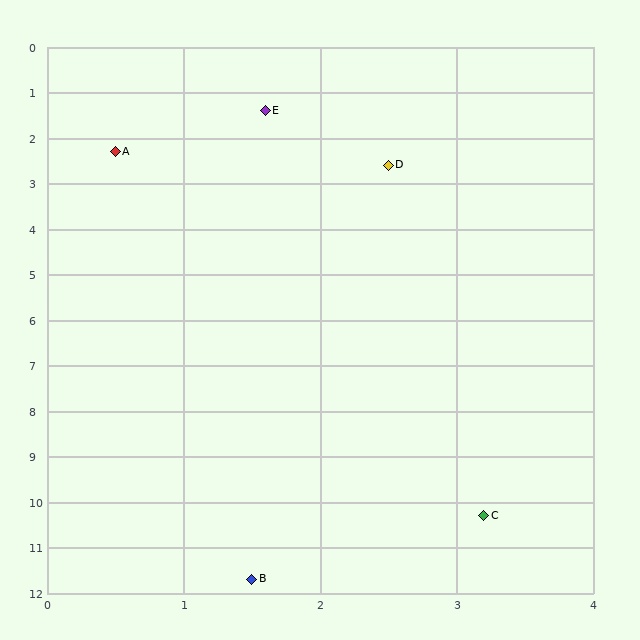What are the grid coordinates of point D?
Point D is at approximately (2.5, 2.6).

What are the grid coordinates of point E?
Point E is at approximately (1.6, 1.4).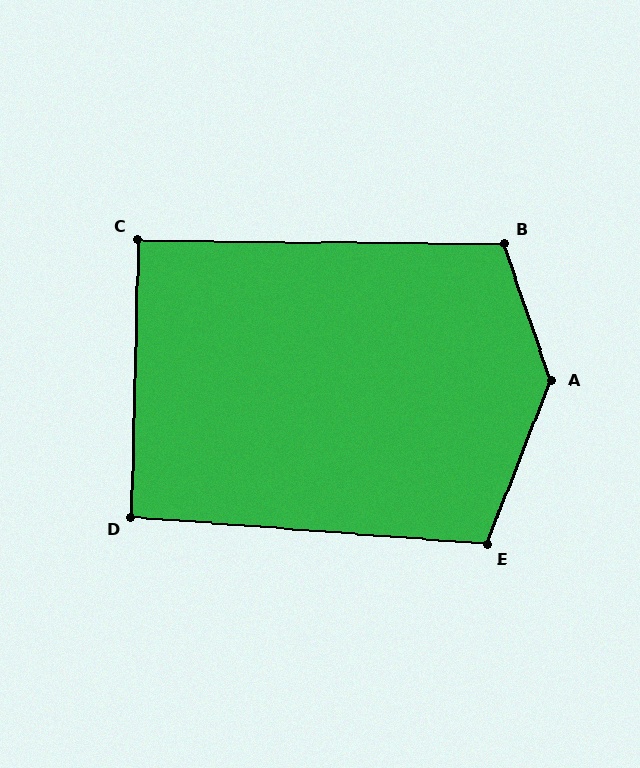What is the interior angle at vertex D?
Approximately 93 degrees (approximately right).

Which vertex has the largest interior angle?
A, at approximately 139 degrees.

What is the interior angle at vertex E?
Approximately 107 degrees (obtuse).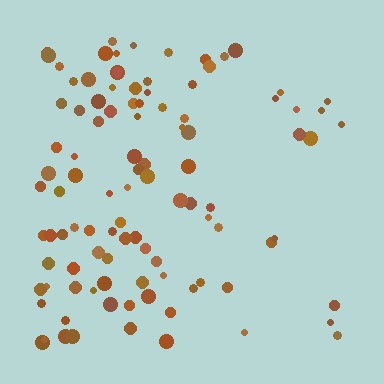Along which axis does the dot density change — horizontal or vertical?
Horizontal.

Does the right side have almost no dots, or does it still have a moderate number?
Still a moderate number, just noticeably fewer than the left.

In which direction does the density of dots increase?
From right to left, with the left side densest.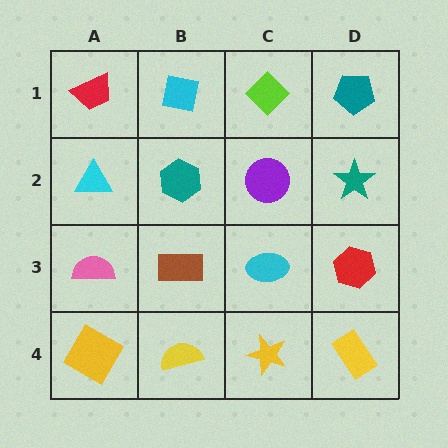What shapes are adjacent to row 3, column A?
A cyan triangle (row 2, column A), a yellow square (row 4, column A), a brown rectangle (row 3, column B).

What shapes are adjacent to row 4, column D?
A red hexagon (row 3, column D), a yellow star (row 4, column C).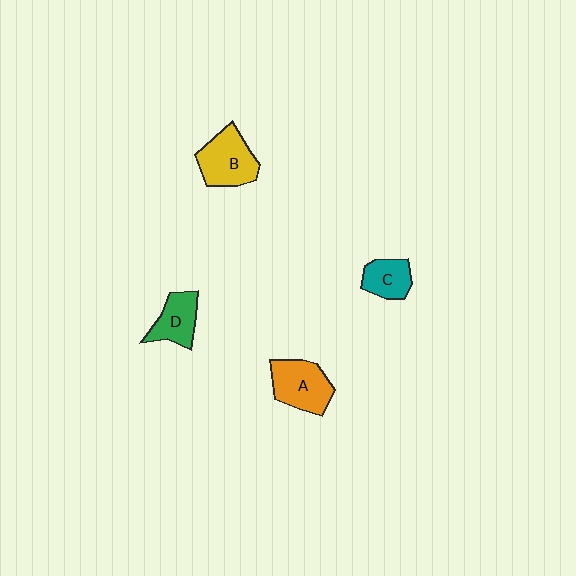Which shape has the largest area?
Shape B (yellow).